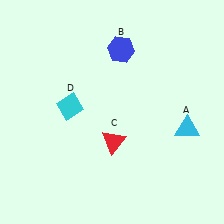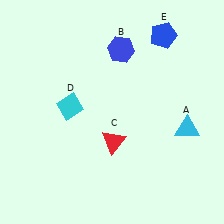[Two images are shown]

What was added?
A blue pentagon (E) was added in Image 2.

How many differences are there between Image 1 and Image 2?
There is 1 difference between the two images.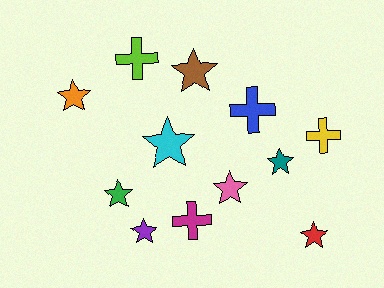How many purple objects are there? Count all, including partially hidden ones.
There is 1 purple object.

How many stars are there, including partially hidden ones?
There are 8 stars.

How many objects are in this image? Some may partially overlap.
There are 12 objects.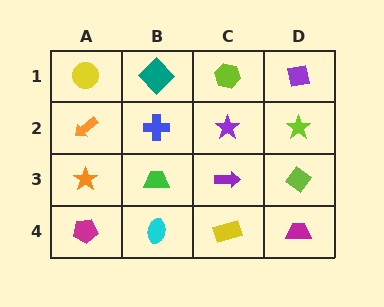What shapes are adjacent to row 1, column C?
A purple star (row 2, column C), a teal diamond (row 1, column B), a purple square (row 1, column D).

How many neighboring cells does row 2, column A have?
3.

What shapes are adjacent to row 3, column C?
A purple star (row 2, column C), a yellow rectangle (row 4, column C), a green trapezoid (row 3, column B), a lime diamond (row 3, column D).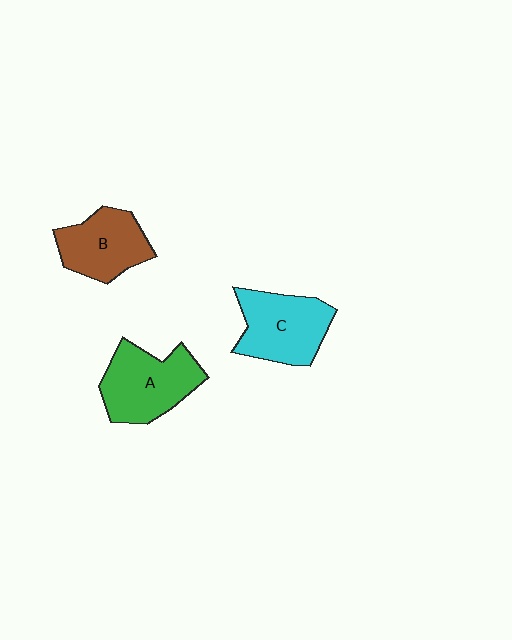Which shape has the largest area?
Shape A (green).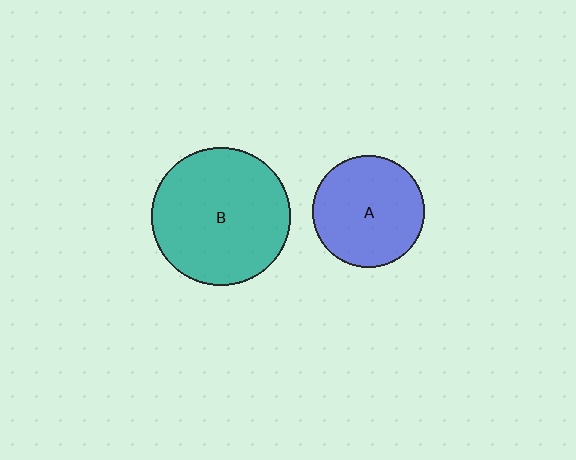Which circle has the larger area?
Circle B (teal).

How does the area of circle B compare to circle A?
Approximately 1.5 times.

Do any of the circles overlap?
No, none of the circles overlap.